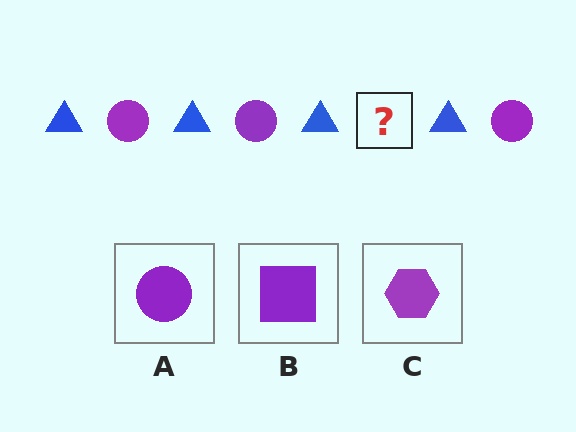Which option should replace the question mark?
Option A.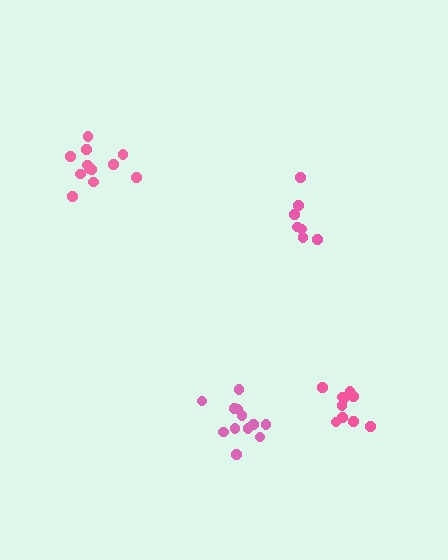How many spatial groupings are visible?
There are 4 spatial groupings.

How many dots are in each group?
Group 1: 12 dots, Group 2: 12 dots, Group 3: 10 dots, Group 4: 7 dots (41 total).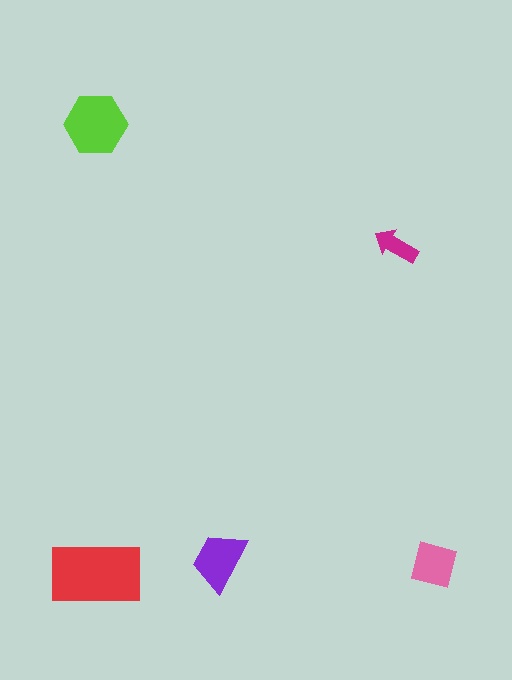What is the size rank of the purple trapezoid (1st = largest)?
3rd.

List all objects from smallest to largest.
The magenta arrow, the pink square, the purple trapezoid, the lime hexagon, the red rectangle.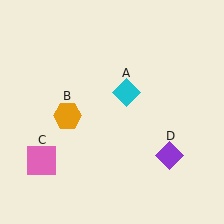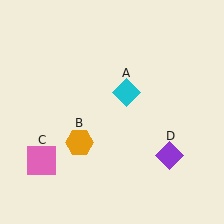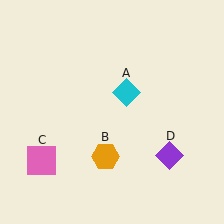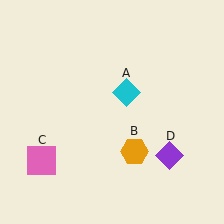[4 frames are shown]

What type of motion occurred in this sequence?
The orange hexagon (object B) rotated counterclockwise around the center of the scene.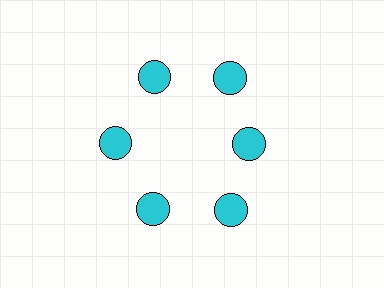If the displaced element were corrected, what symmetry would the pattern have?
It would have 6-fold rotational symmetry — the pattern would map onto itself every 60 degrees.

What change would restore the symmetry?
The symmetry would be restored by moving it outward, back onto the ring so that all 6 circles sit at equal angles and equal distance from the center.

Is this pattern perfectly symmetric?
No. The 6 cyan circles are arranged in a ring, but one element near the 3 o'clock position is pulled inward toward the center, breaking the 6-fold rotational symmetry.